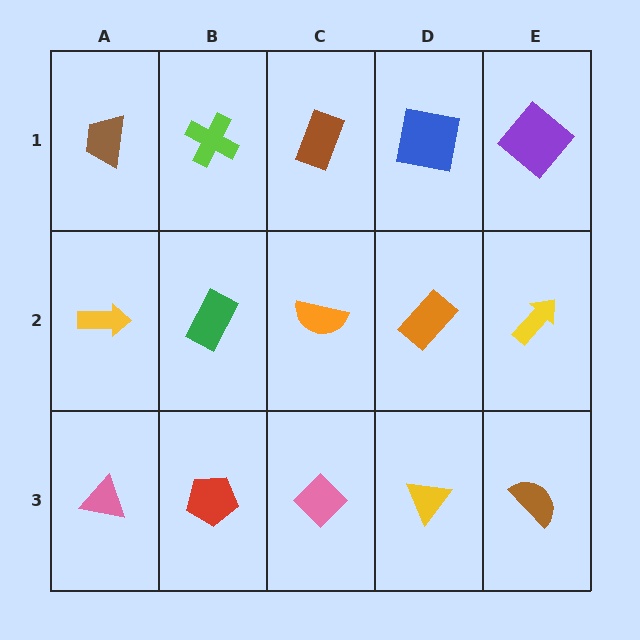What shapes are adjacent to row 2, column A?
A brown trapezoid (row 1, column A), a pink triangle (row 3, column A), a green rectangle (row 2, column B).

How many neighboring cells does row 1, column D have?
3.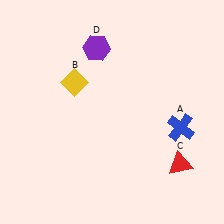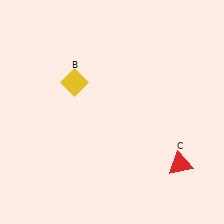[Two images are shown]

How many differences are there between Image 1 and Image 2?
There are 2 differences between the two images.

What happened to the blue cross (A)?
The blue cross (A) was removed in Image 2. It was in the bottom-right area of Image 1.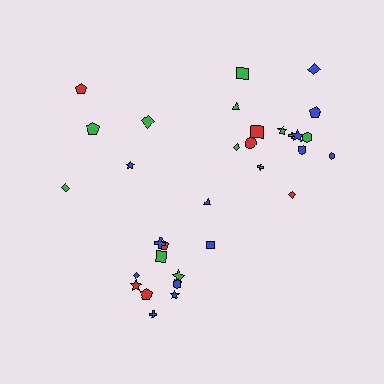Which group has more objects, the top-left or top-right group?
The top-right group.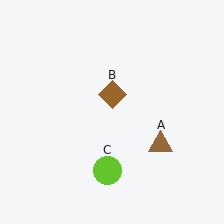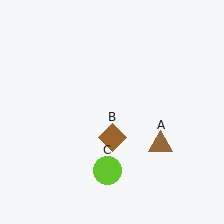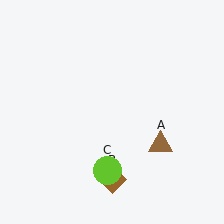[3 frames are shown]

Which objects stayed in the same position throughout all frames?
Brown triangle (object A) and lime circle (object C) remained stationary.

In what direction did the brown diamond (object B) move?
The brown diamond (object B) moved down.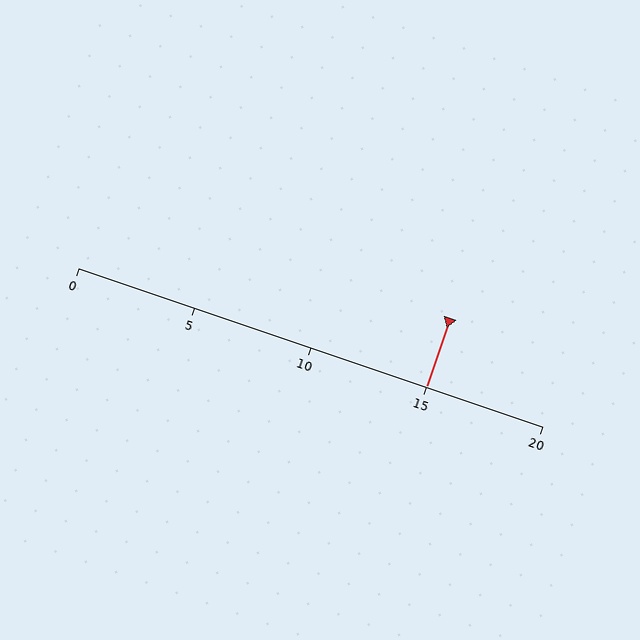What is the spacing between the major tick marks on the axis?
The major ticks are spaced 5 apart.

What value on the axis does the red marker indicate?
The marker indicates approximately 15.